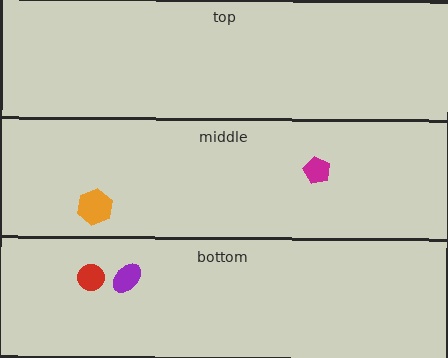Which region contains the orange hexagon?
The middle region.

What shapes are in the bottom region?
The red circle, the purple ellipse.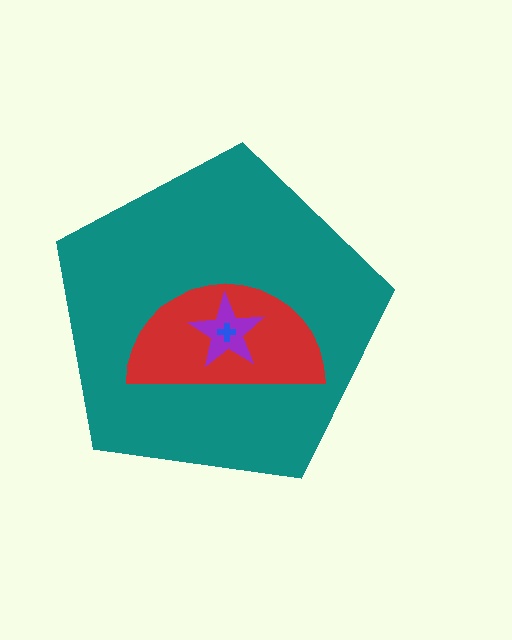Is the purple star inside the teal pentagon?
Yes.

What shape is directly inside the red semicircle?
The purple star.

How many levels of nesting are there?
4.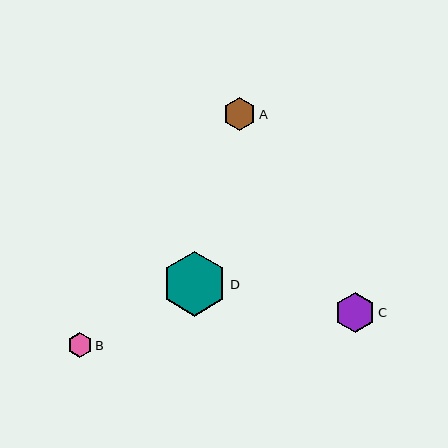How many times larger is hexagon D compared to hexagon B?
Hexagon D is approximately 2.6 times the size of hexagon B.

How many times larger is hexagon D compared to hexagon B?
Hexagon D is approximately 2.6 times the size of hexagon B.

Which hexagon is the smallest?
Hexagon B is the smallest with a size of approximately 25 pixels.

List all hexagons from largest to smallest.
From largest to smallest: D, C, A, B.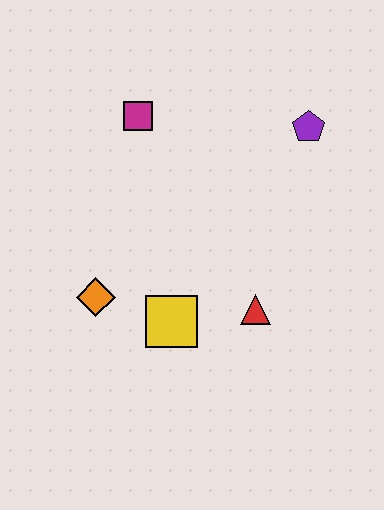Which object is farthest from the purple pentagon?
The orange diamond is farthest from the purple pentagon.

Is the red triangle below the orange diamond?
Yes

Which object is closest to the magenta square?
The purple pentagon is closest to the magenta square.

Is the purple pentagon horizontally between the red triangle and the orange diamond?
No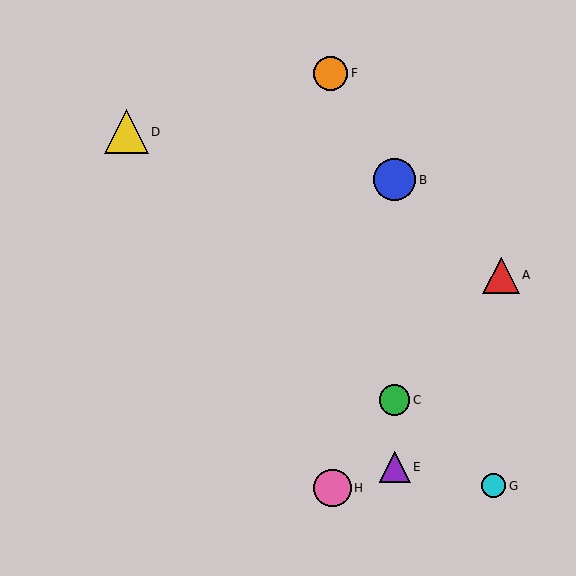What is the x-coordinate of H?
Object H is at x≈332.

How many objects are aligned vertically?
3 objects (B, C, E) are aligned vertically.